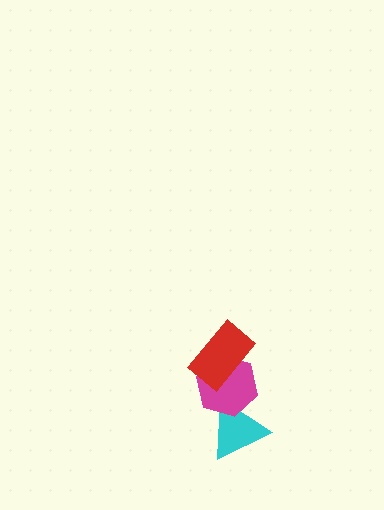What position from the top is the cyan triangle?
The cyan triangle is 3rd from the top.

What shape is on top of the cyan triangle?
The magenta hexagon is on top of the cyan triangle.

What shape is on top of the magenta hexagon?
The red rectangle is on top of the magenta hexagon.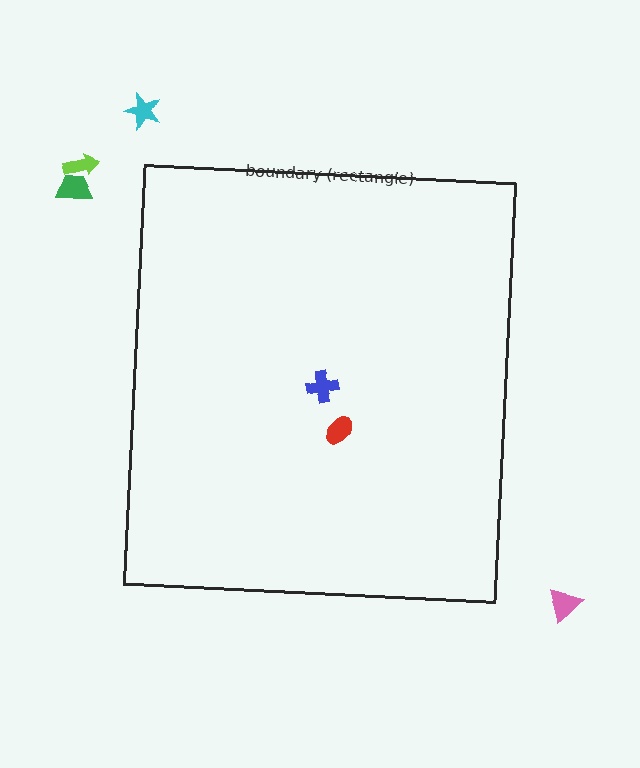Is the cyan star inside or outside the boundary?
Outside.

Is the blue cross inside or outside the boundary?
Inside.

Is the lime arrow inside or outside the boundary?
Outside.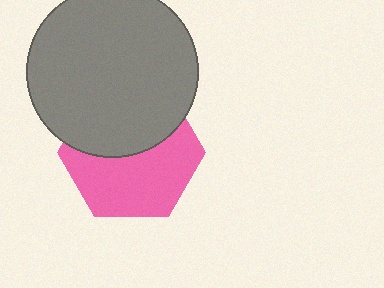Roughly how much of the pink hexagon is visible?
About half of it is visible (roughly 56%).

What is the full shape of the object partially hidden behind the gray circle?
The partially hidden object is a pink hexagon.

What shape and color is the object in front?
The object in front is a gray circle.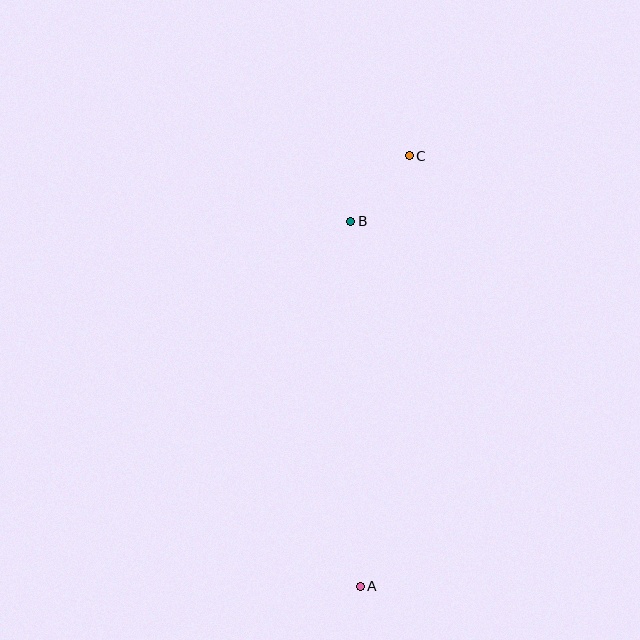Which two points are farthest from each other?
Points A and C are farthest from each other.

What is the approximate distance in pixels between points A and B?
The distance between A and B is approximately 365 pixels.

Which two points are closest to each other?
Points B and C are closest to each other.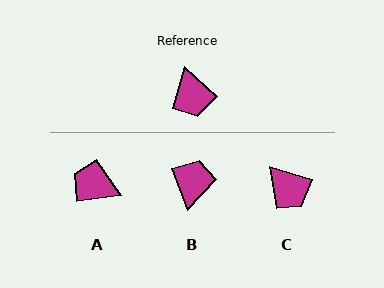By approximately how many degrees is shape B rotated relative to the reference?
Approximately 152 degrees counter-clockwise.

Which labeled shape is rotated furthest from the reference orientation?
B, about 152 degrees away.